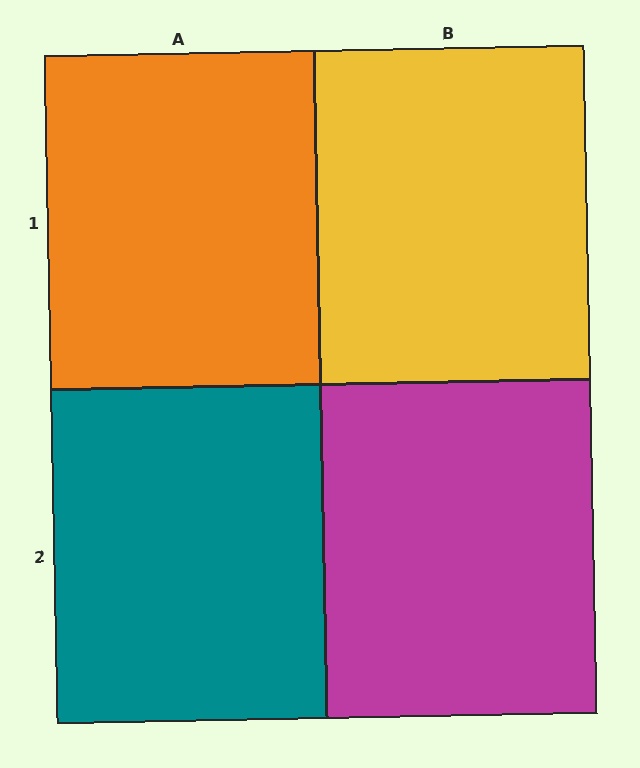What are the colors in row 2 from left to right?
Teal, magenta.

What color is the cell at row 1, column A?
Orange.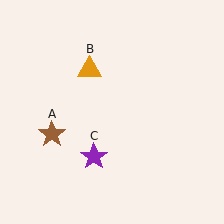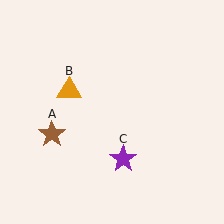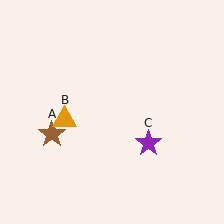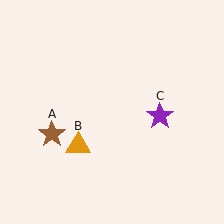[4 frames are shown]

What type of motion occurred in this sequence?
The orange triangle (object B), purple star (object C) rotated counterclockwise around the center of the scene.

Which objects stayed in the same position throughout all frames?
Brown star (object A) remained stationary.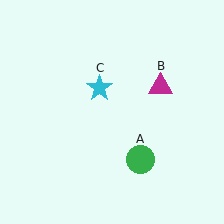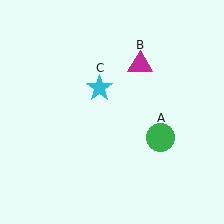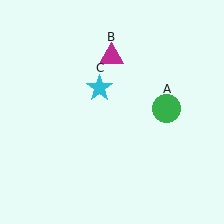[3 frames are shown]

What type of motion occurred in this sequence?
The green circle (object A), magenta triangle (object B) rotated counterclockwise around the center of the scene.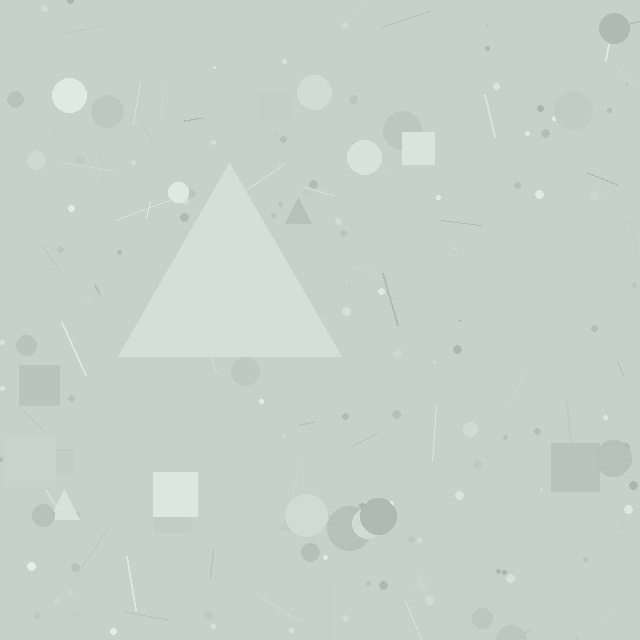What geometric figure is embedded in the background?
A triangle is embedded in the background.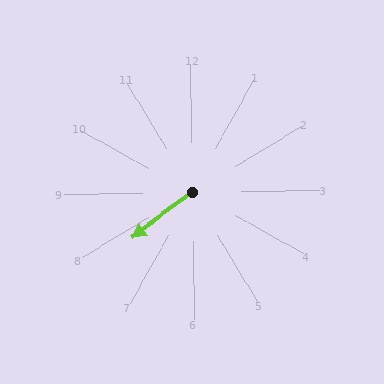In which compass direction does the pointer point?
Southwest.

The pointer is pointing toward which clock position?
Roughly 8 o'clock.